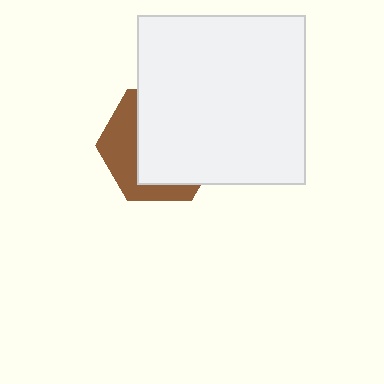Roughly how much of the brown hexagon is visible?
A small part of it is visible (roughly 36%).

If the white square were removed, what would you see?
You would see the complete brown hexagon.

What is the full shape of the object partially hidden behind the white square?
The partially hidden object is a brown hexagon.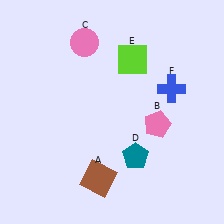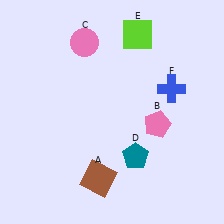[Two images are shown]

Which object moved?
The lime square (E) moved up.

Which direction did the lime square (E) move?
The lime square (E) moved up.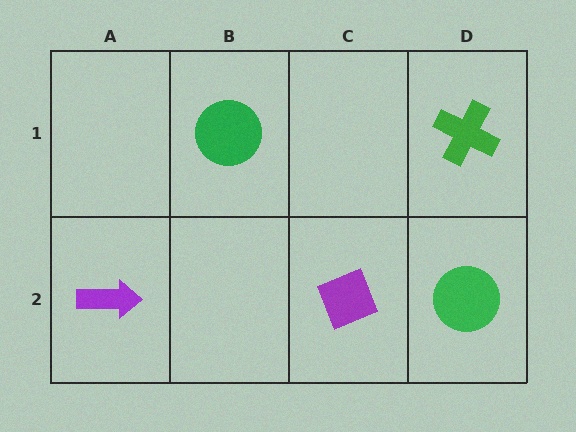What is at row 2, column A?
A purple arrow.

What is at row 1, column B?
A green circle.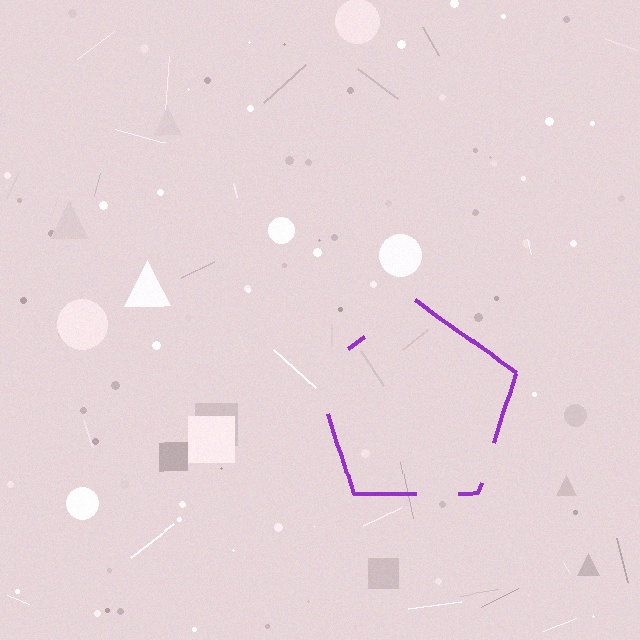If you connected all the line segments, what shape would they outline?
They would outline a pentagon.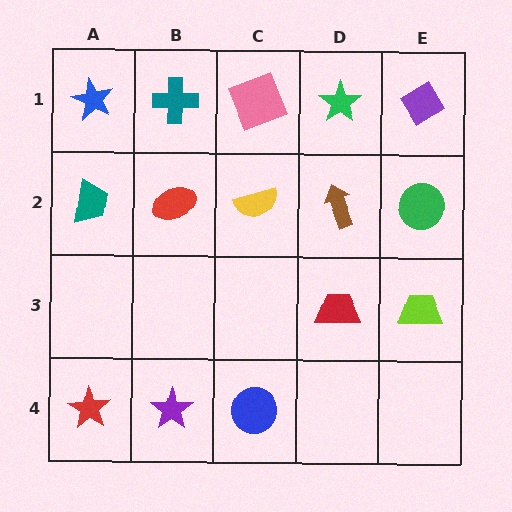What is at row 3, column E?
A lime trapezoid.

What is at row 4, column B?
A purple star.